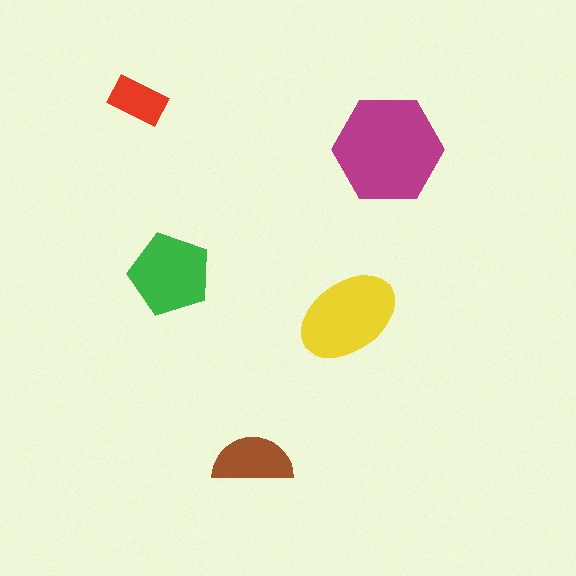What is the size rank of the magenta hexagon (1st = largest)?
1st.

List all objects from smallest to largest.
The red rectangle, the brown semicircle, the green pentagon, the yellow ellipse, the magenta hexagon.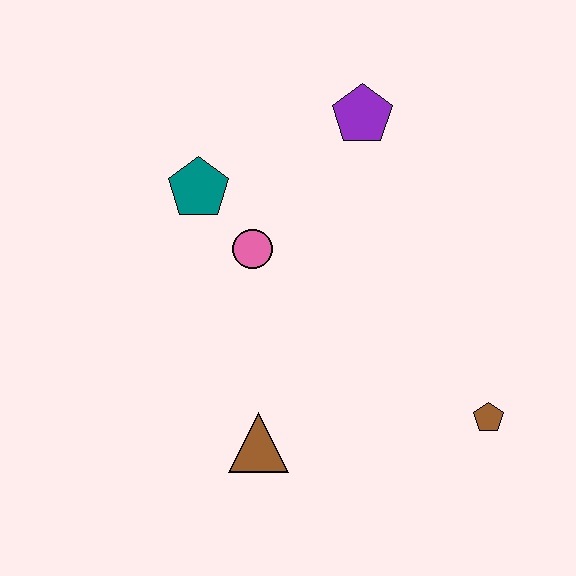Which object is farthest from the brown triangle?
The purple pentagon is farthest from the brown triangle.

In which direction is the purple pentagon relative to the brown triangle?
The purple pentagon is above the brown triangle.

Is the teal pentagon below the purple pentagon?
Yes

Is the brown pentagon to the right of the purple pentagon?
Yes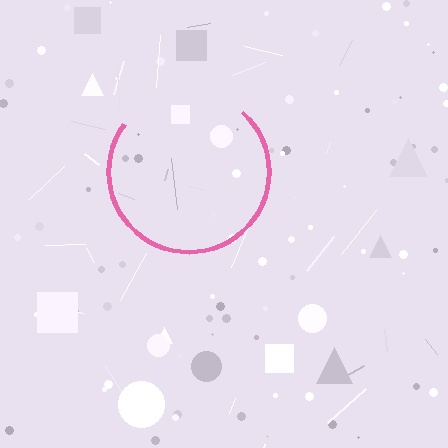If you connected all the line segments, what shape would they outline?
They would outline a circle.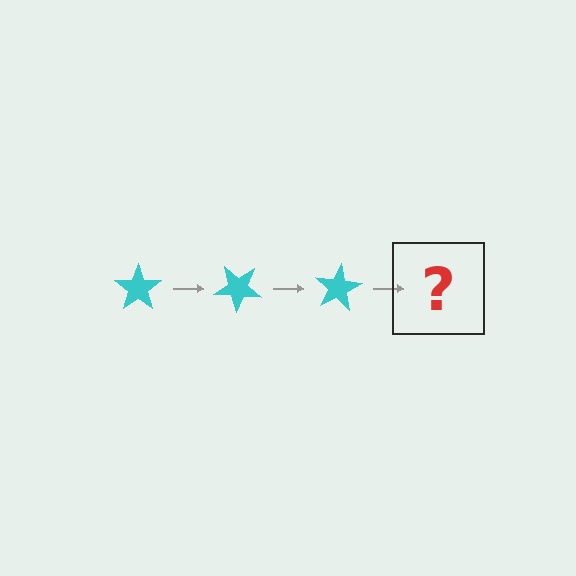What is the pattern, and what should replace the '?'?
The pattern is that the star rotates 40 degrees each step. The '?' should be a cyan star rotated 120 degrees.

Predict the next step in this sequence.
The next step is a cyan star rotated 120 degrees.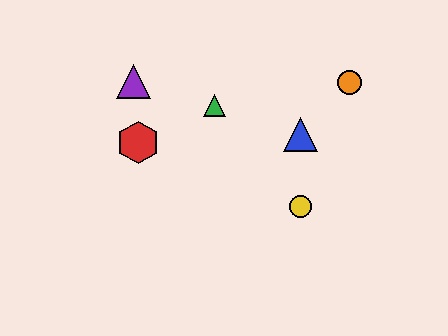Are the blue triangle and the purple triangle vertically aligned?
No, the blue triangle is at x≈301 and the purple triangle is at x≈134.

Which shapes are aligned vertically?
The blue triangle, the yellow circle are aligned vertically.